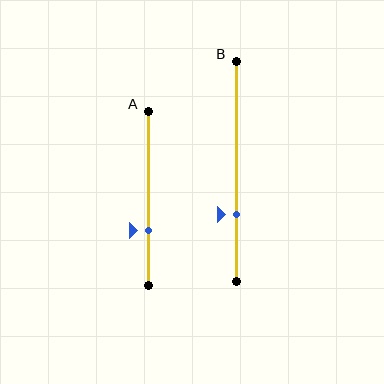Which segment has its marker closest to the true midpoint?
Segment A has its marker closest to the true midpoint.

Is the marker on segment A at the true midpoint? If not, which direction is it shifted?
No, the marker on segment A is shifted downward by about 18% of the segment length.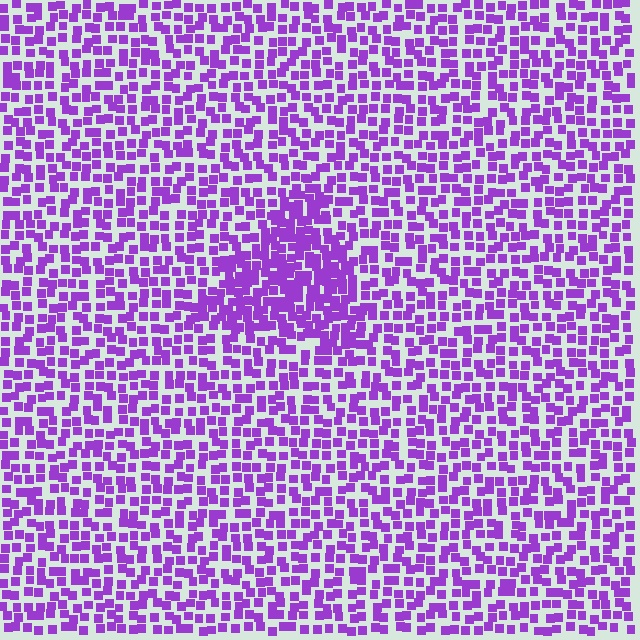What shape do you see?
I see a triangle.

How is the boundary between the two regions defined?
The boundary is defined by a change in element density (approximately 1.8x ratio). All elements are the same color, size, and shape.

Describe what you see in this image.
The image contains small purple elements arranged at two different densities. A triangle-shaped region is visible where the elements are more densely packed than the surrounding area.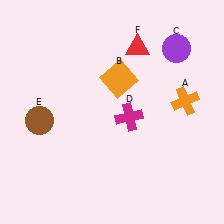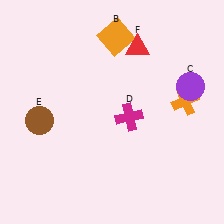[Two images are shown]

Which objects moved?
The objects that moved are: the orange square (B), the purple circle (C).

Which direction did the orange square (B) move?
The orange square (B) moved up.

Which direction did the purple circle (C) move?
The purple circle (C) moved down.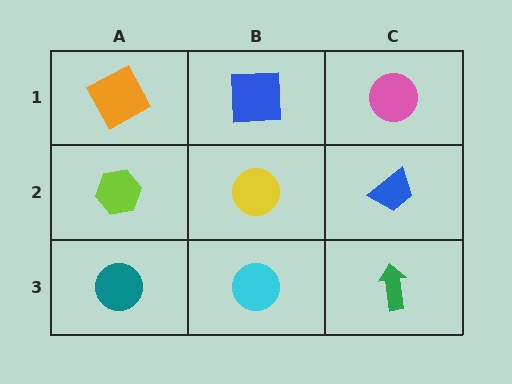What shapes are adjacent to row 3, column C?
A blue trapezoid (row 2, column C), a cyan circle (row 3, column B).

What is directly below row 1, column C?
A blue trapezoid.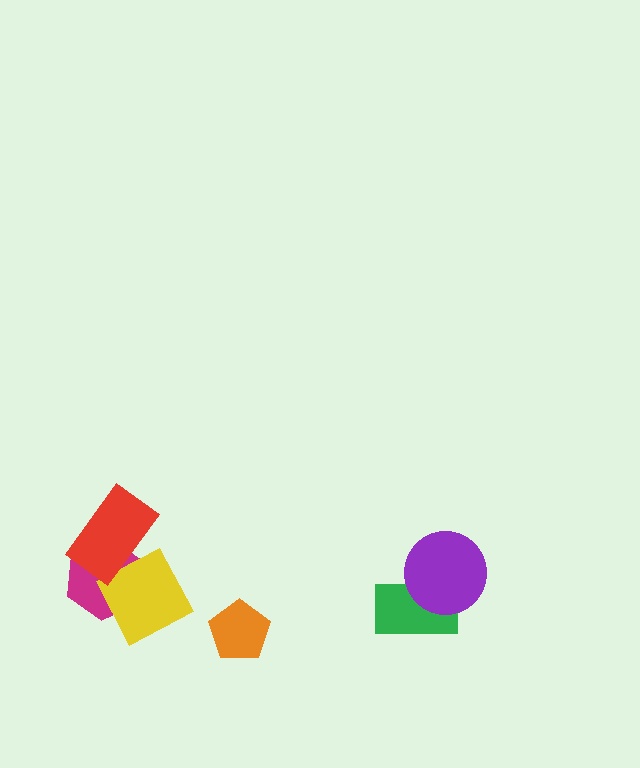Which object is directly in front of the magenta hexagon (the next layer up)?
The yellow square is directly in front of the magenta hexagon.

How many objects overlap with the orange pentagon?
0 objects overlap with the orange pentagon.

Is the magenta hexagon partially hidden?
Yes, it is partially covered by another shape.